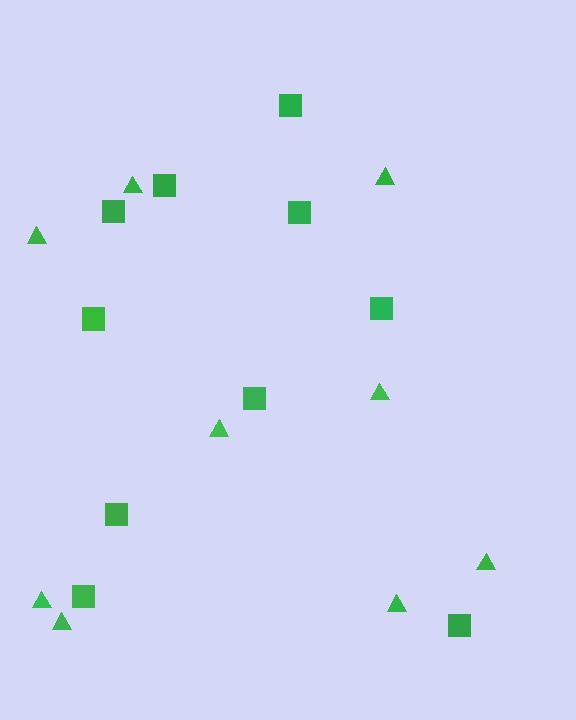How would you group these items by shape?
There are 2 groups: one group of squares (10) and one group of triangles (9).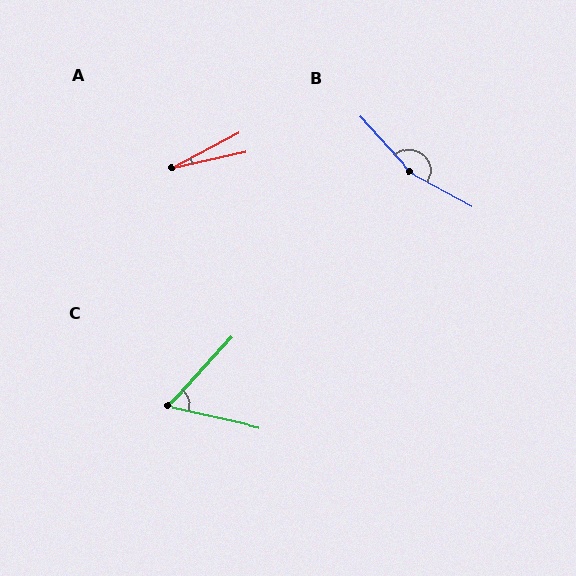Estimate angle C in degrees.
Approximately 60 degrees.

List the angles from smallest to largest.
A (16°), C (60°), B (160°).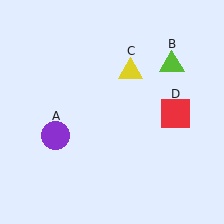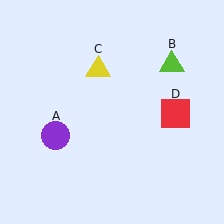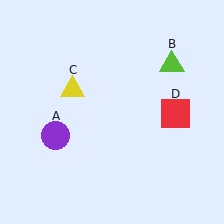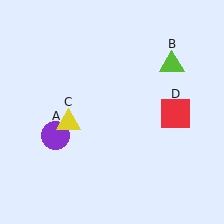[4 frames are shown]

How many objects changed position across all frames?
1 object changed position: yellow triangle (object C).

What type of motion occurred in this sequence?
The yellow triangle (object C) rotated counterclockwise around the center of the scene.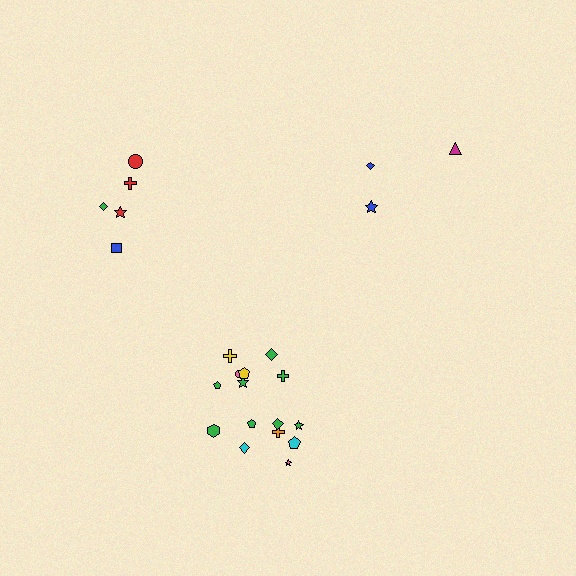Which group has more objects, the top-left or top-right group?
The top-left group.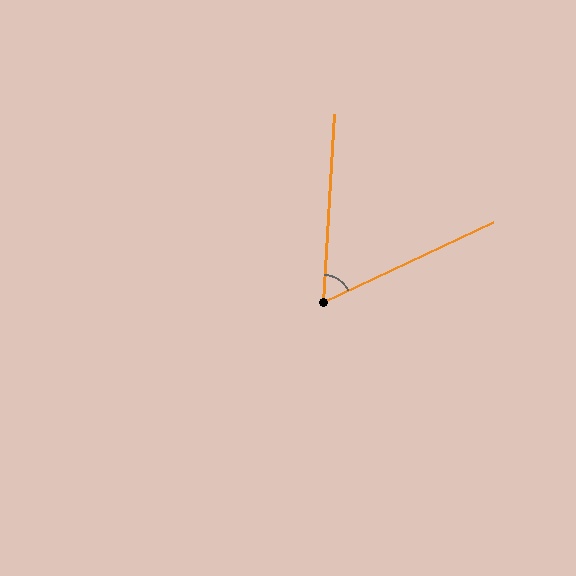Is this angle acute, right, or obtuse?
It is acute.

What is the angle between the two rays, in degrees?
Approximately 61 degrees.